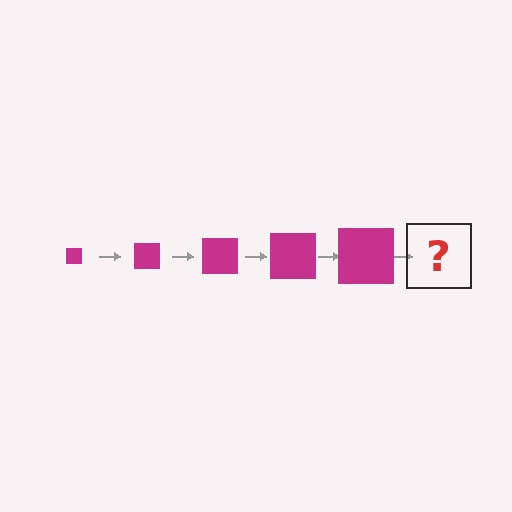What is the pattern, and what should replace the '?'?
The pattern is that the square gets progressively larger each step. The '?' should be a magenta square, larger than the previous one.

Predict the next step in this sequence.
The next step is a magenta square, larger than the previous one.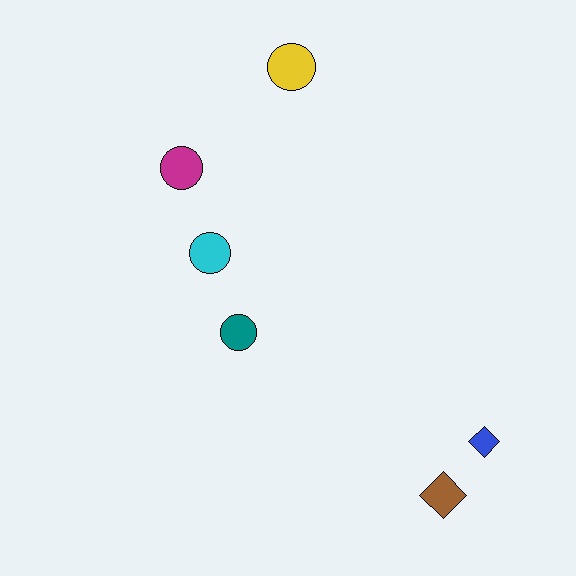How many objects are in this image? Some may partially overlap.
There are 6 objects.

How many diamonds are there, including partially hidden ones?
There are 2 diamonds.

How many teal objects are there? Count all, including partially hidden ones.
There is 1 teal object.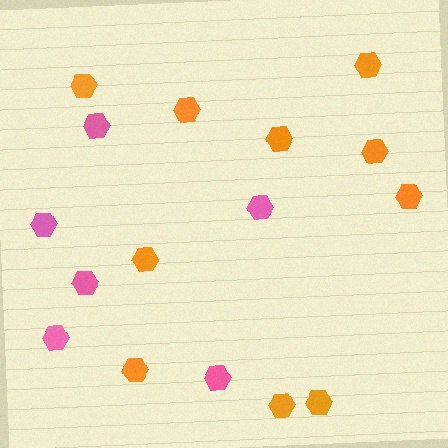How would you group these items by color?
There are 2 groups: one group of pink hexagons (6) and one group of orange hexagons (10).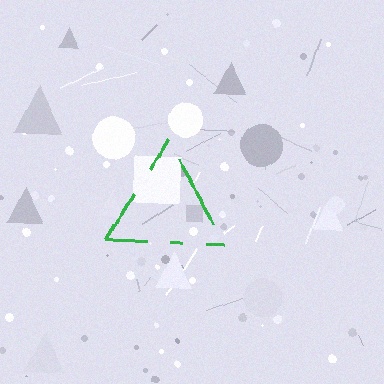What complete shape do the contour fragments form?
The contour fragments form a triangle.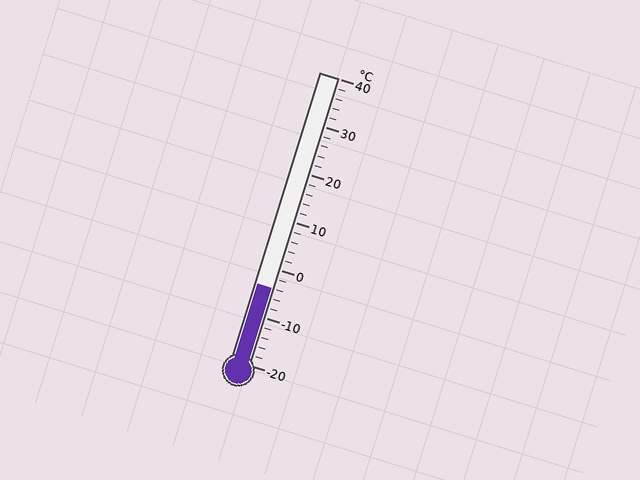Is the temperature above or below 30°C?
The temperature is below 30°C.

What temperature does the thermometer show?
The thermometer shows approximately -4°C.